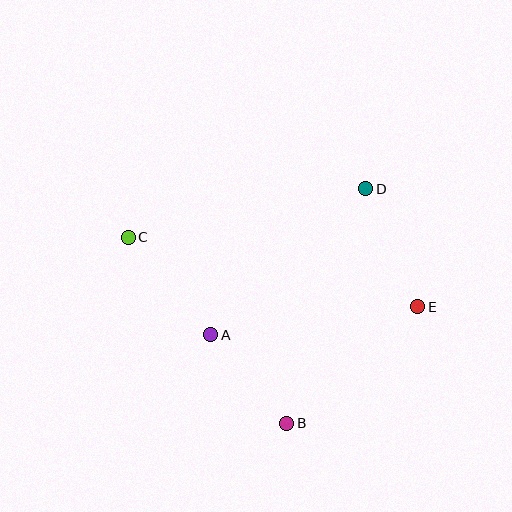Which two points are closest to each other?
Points A and B are closest to each other.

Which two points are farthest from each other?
Points C and E are farthest from each other.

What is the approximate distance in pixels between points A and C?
The distance between A and C is approximately 128 pixels.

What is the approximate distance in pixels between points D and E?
The distance between D and E is approximately 129 pixels.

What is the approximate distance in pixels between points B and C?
The distance between B and C is approximately 245 pixels.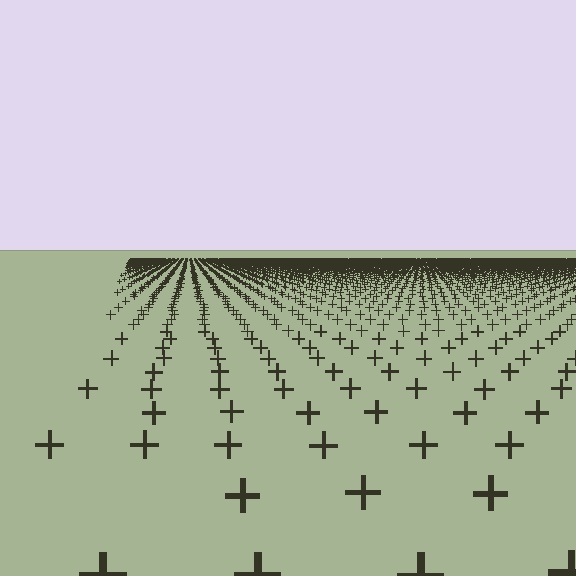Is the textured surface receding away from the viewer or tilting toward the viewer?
The surface is receding away from the viewer. Texture elements get smaller and denser toward the top.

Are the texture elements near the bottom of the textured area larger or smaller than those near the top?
Larger. Near the bottom, elements are closer to the viewer and appear at a bigger on-screen size.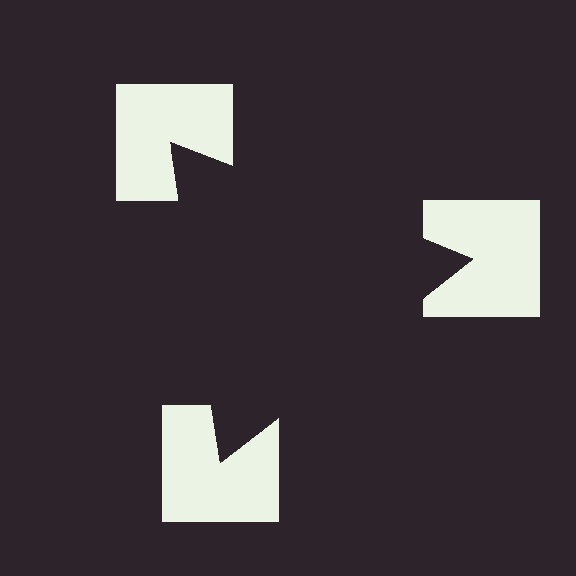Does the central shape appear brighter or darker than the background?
It typically appears slightly darker than the background, even though no actual brightness change is drawn.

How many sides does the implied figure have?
3 sides.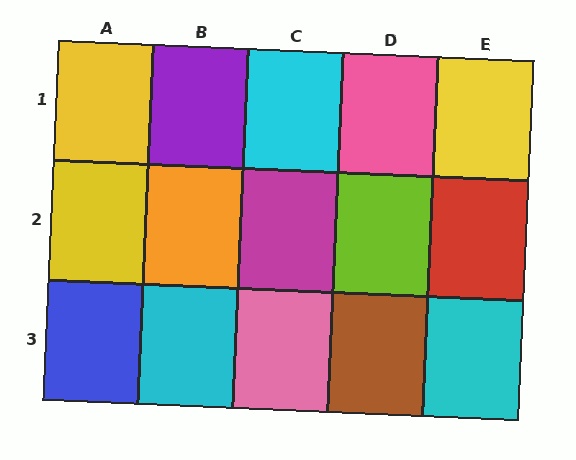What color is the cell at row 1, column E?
Yellow.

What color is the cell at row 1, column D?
Pink.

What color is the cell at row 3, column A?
Blue.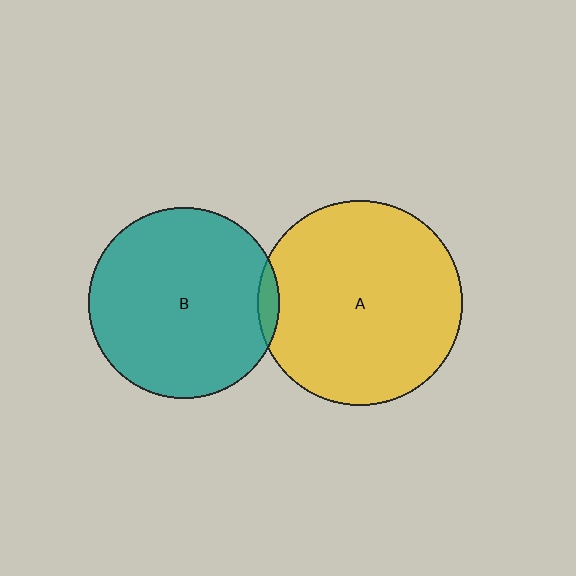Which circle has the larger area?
Circle A (yellow).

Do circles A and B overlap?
Yes.